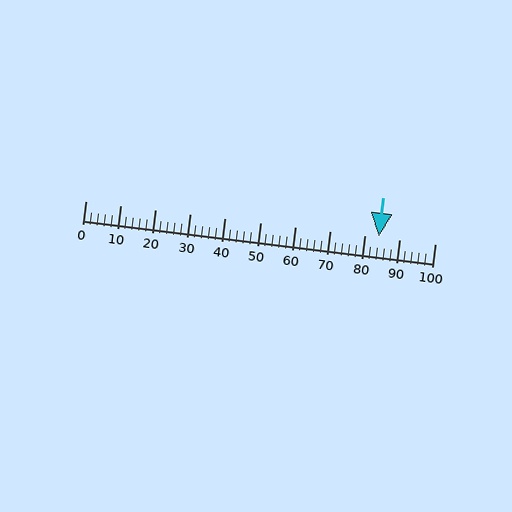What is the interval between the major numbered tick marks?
The major tick marks are spaced 10 units apart.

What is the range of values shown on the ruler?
The ruler shows values from 0 to 100.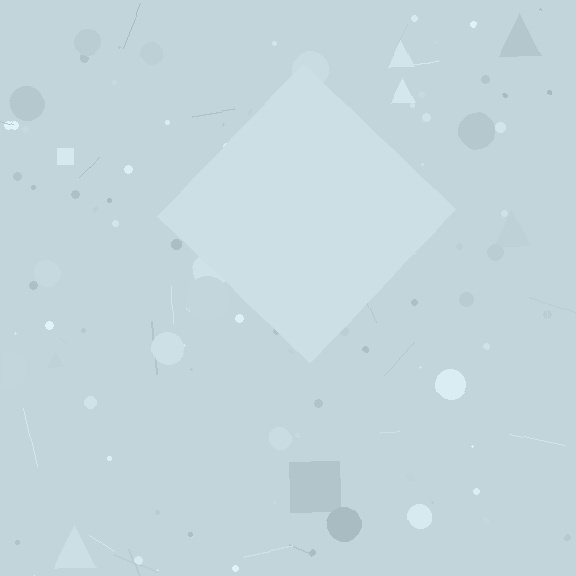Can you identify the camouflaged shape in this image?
The camouflaged shape is a diamond.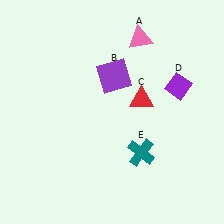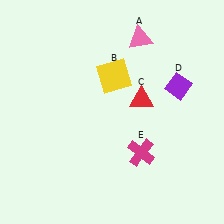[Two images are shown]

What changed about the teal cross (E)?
In Image 1, E is teal. In Image 2, it changed to magenta.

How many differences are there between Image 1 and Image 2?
There are 2 differences between the two images.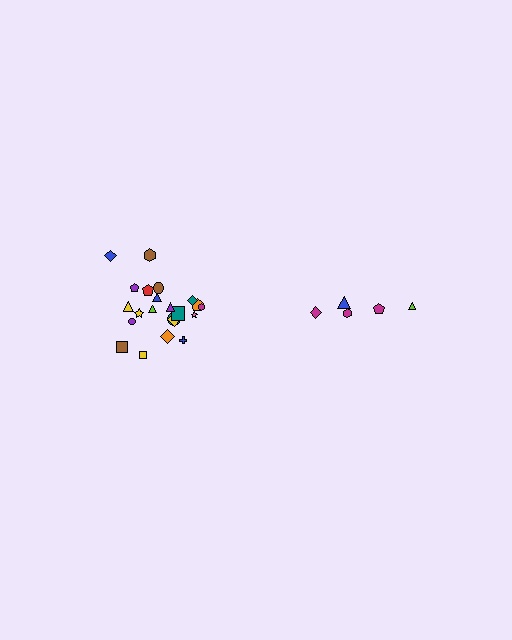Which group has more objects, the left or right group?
The left group.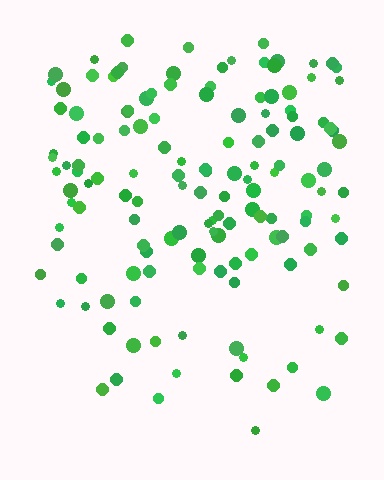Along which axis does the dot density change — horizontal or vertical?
Vertical.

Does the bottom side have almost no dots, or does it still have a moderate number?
Still a moderate number, just noticeably fewer than the top.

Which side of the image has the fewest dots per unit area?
The bottom.